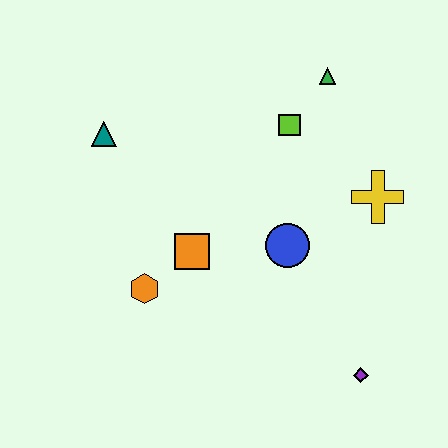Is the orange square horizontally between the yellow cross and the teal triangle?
Yes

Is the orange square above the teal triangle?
No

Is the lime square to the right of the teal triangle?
Yes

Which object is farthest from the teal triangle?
The purple diamond is farthest from the teal triangle.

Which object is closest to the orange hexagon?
The orange square is closest to the orange hexagon.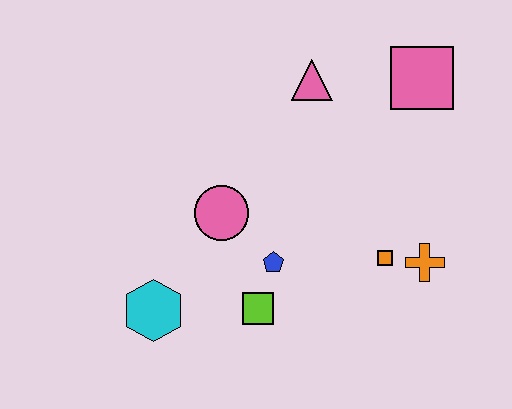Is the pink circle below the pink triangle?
Yes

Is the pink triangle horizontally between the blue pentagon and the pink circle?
No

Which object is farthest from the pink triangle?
The cyan hexagon is farthest from the pink triangle.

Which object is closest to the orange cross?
The orange square is closest to the orange cross.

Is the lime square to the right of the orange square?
No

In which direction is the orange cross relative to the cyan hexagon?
The orange cross is to the right of the cyan hexagon.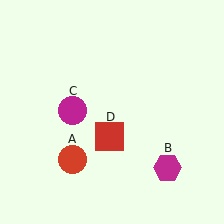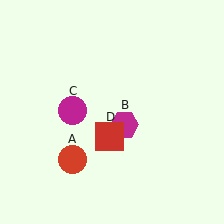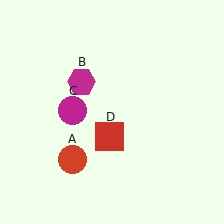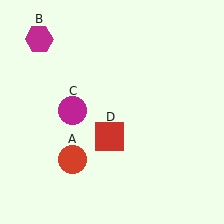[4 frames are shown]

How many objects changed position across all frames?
1 object changed position: magenta hexagon (object B).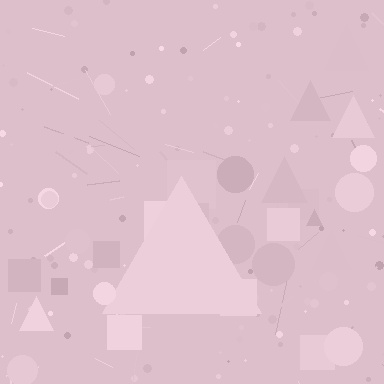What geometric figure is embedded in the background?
A triangle is embedded in the background.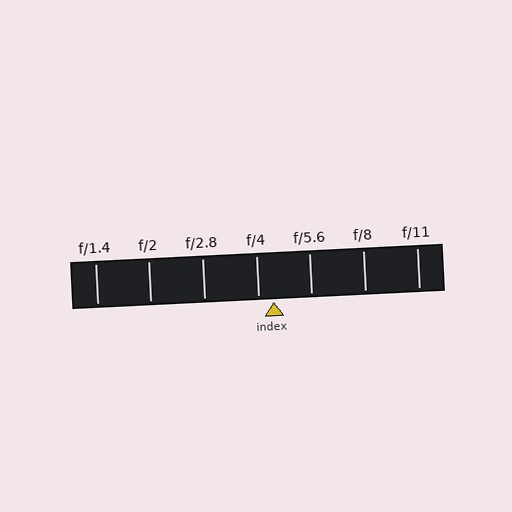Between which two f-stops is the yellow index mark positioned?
The index mark is between f/4 and f/5.6.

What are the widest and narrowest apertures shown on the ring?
The widest aperture shown is f/1.4 and the narrowest is f/11.